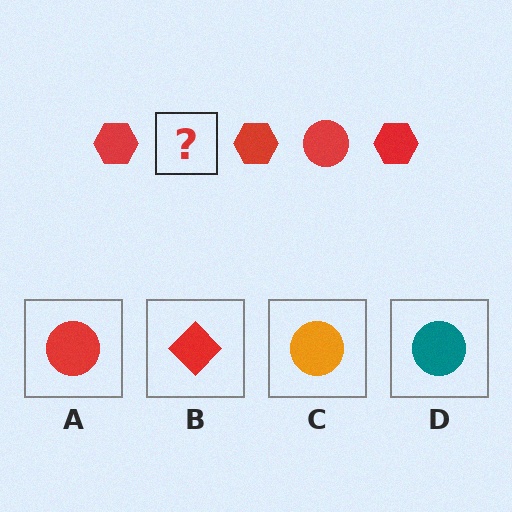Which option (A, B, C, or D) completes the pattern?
A.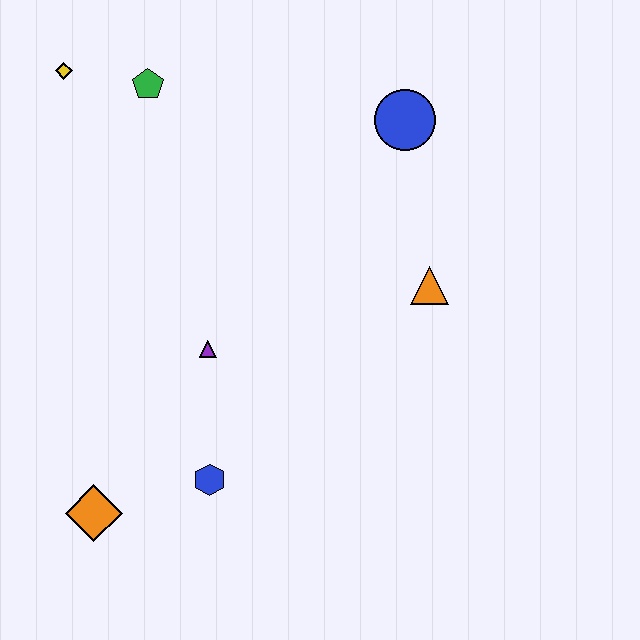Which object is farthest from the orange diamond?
The blue circle is farthest from the orange diamond.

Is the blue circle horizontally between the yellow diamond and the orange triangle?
Yes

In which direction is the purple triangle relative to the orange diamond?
The purple triangle is above the orange diamond.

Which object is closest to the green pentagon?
The yellow diamond is closest to the green pentagon.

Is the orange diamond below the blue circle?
Yes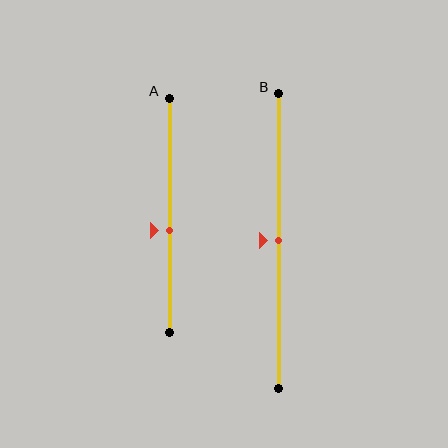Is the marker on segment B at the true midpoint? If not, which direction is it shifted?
Yes, the marker on segment B is at the true midpoint.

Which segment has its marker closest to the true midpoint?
Segment B has its marker closest to the true midpoint.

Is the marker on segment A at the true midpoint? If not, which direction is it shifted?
No, the marker on segment A is shifted downward by about 7% of the segment length.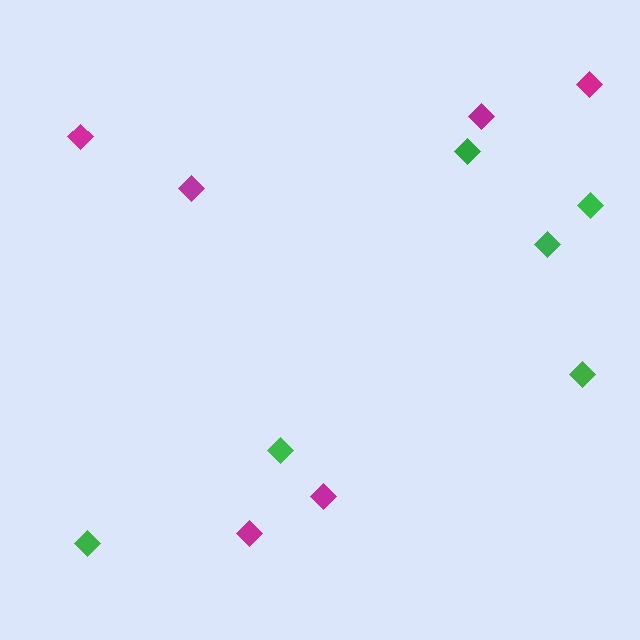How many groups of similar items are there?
There are 2 groups: one group of green diamonds (6) and one group of magenta diamonds (6).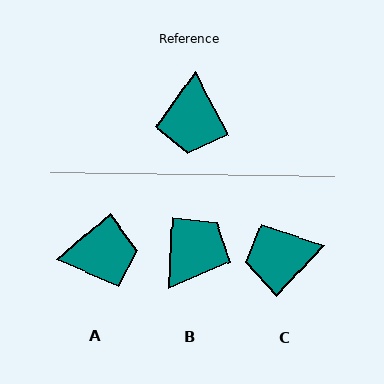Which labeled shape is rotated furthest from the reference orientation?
B, about 149 degrees away.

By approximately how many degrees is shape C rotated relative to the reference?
Approximately 72 degrees clockwise.